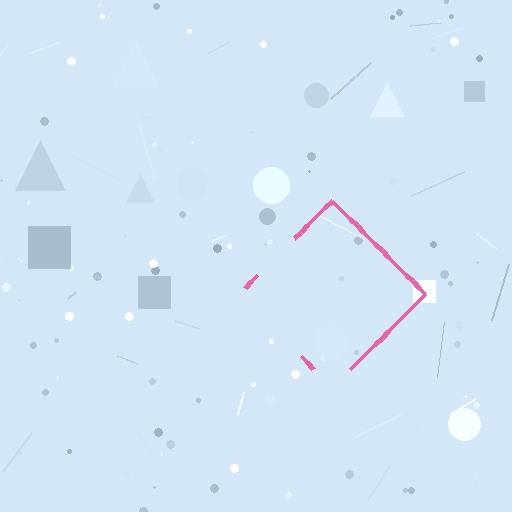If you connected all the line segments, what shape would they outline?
They would outline a diamond.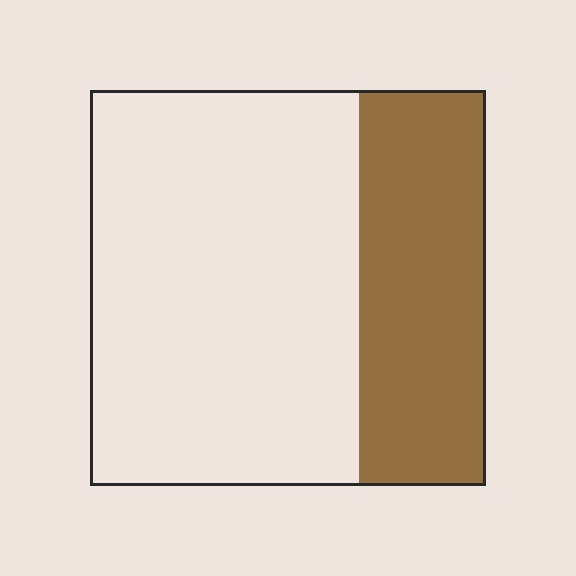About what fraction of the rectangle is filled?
About one third (1/3).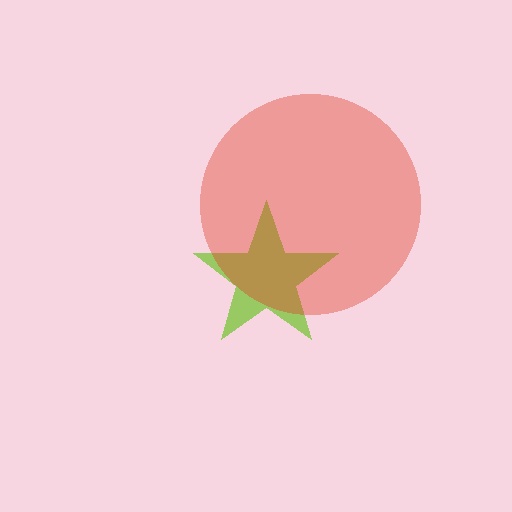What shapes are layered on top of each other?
The layered shapes are: a lime star, a red circle.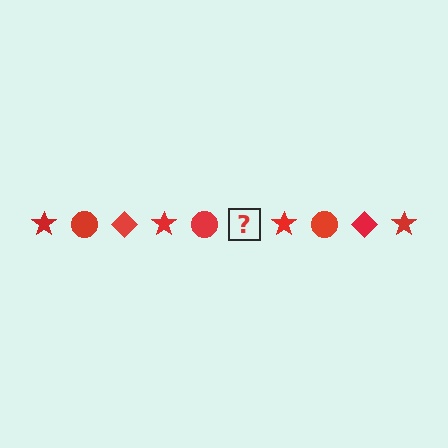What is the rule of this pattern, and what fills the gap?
The rule is that the pattern cycles through star, circle, diamond shapes in red. The gap should be filled with a red diamond.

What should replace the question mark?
The question mark should be replaced with a red diamond.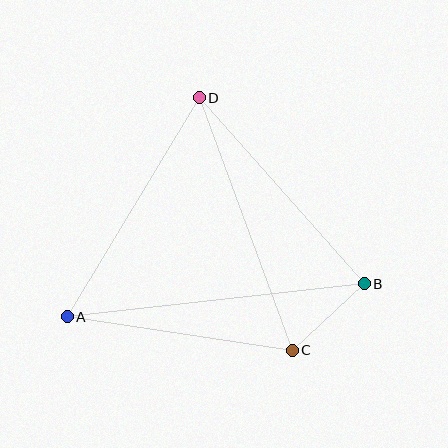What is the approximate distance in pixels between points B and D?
The distance between B and D is approximately 249 pixels.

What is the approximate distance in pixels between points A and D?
The distance between A and D is approximately 256 pixels.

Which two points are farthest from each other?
Points A and B are farthest from each other.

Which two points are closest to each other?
Points B and C are closest to each other.